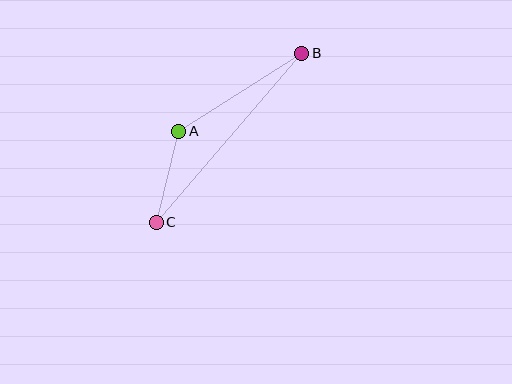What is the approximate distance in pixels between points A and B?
The distance between A and B is approximately 146 pixels.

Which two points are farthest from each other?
Points B and C are farthest from each other.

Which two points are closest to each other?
Points A and C are closest to each other.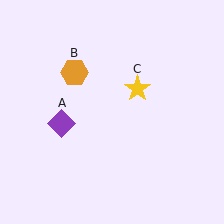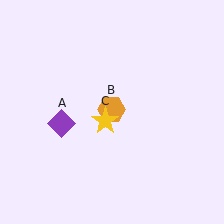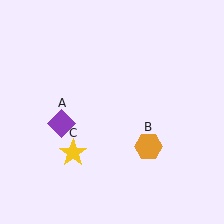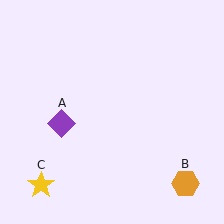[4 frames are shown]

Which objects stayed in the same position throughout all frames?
Purple diamond (object A) remained stationary.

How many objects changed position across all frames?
2 objects changed position: orange hexagon (object B), yellow star (object C).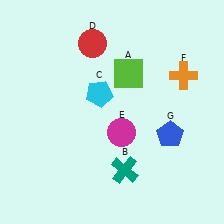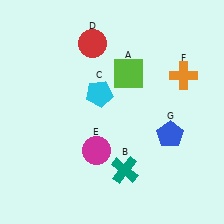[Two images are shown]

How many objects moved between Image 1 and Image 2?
1 object moved between the two images.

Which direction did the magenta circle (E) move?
The magenta circle (E) moved left.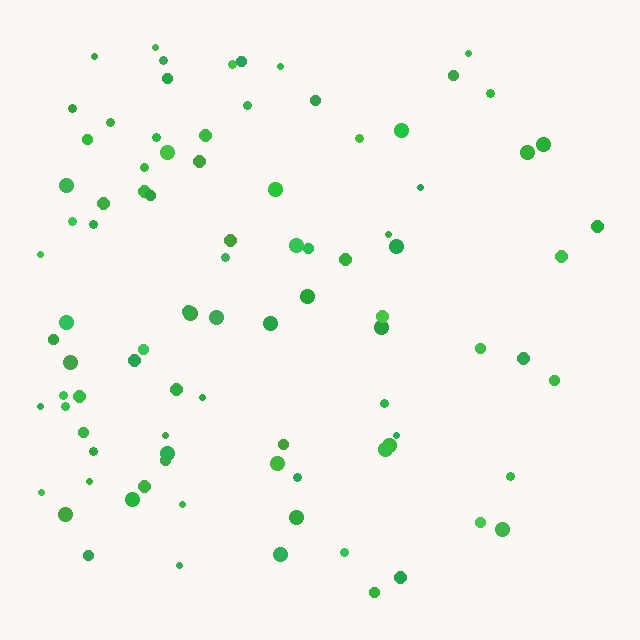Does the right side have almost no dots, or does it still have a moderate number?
Still a moderate number, just noticeably fewer than the left.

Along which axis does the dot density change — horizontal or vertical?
Horizontal.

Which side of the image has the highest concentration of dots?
The left.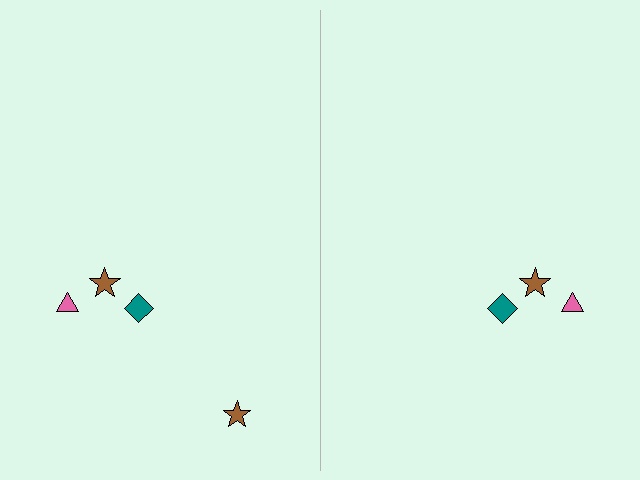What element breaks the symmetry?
A brown star is missing from the right side.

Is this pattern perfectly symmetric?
No, the pattern is not perfectly symmetric. A brown star is missing from the right side.